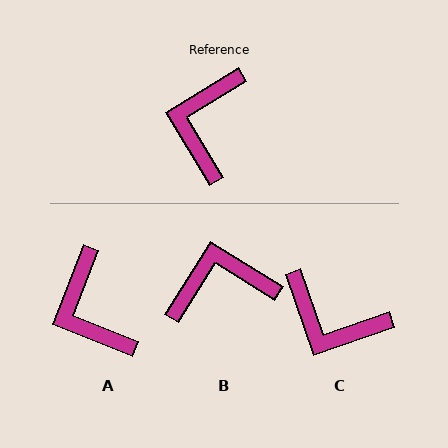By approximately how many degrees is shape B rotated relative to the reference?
Approximately 63 degrees clockwise.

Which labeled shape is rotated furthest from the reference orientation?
C, about 78 degrees away.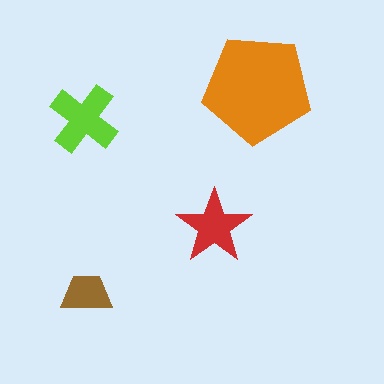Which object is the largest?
The orange pentagon.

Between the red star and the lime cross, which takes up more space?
The lime cross.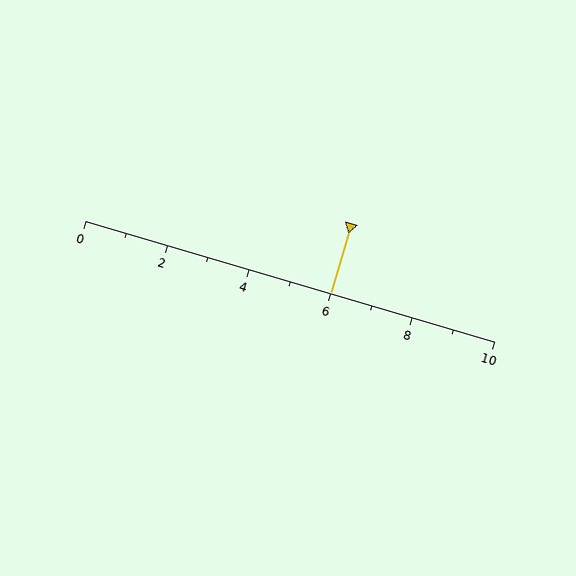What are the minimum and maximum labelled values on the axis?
The axis runs from 0 to 10.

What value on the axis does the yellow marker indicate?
The marker indicates approximately 6.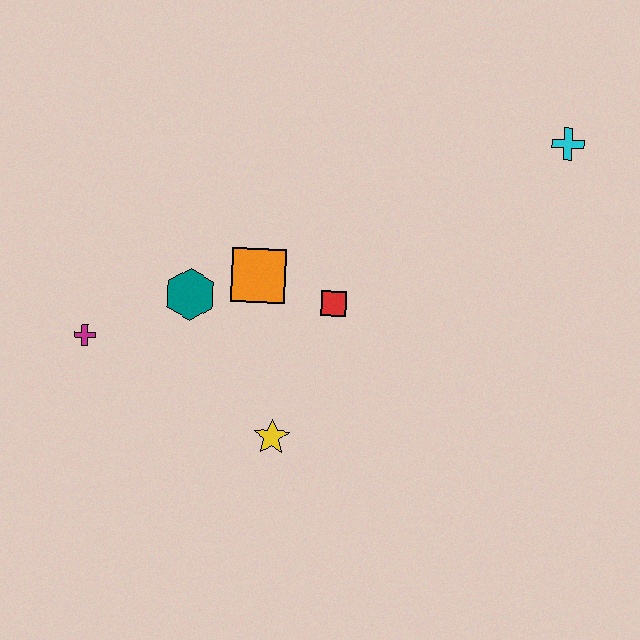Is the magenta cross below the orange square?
Yes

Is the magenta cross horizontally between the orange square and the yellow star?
No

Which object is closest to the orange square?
The teal hexagon is closest to the orange square.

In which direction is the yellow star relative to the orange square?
The yellow star is below the orange square.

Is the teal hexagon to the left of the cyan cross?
Yes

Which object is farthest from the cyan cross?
The magenta cross is farthest from the cyan cross.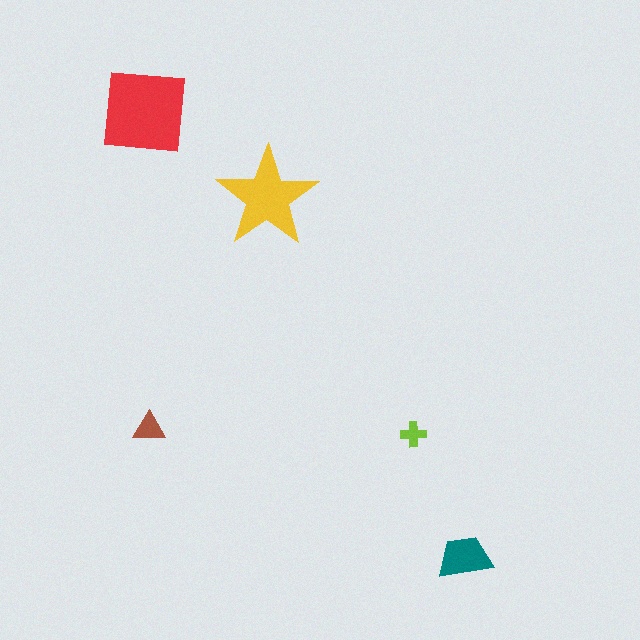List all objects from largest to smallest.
The red square, the yellow star, the teal trapezoid, the brown triangle, the lime cross.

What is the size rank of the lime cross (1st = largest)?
5th.